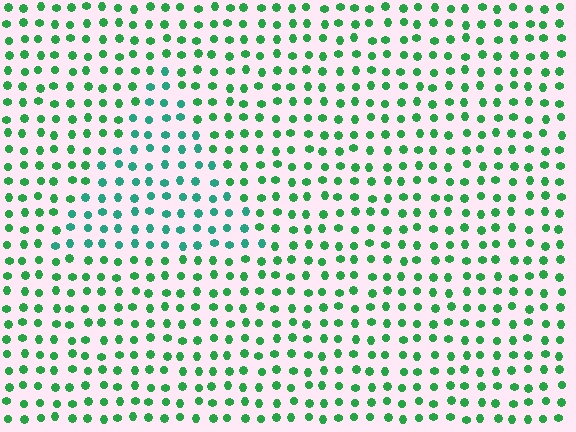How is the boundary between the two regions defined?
The boundary is defined purely by a slight shift in hue (about 30 degrees). Spacing, size, and orientation are identical on both sides.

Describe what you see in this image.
The image is filled with small green elements in a uniform arrangement. A triangle-shaped region is visible where the elements are tinted to a slightly different hue, forming a subtle color boundary.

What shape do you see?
I see a triangle.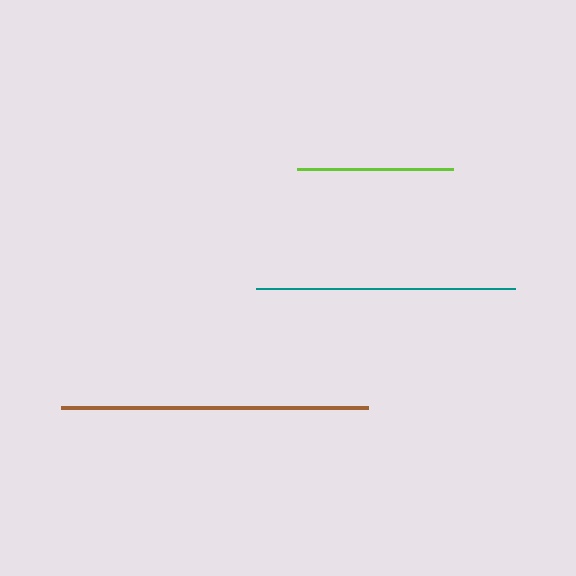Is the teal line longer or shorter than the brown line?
The brown line is longer than the teal line.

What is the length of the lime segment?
The lime segment is approximately 156 pixels long.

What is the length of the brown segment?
The brown segment is approximately 307 pixels long.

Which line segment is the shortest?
The lime line is the shortest at approximately 156 pixels.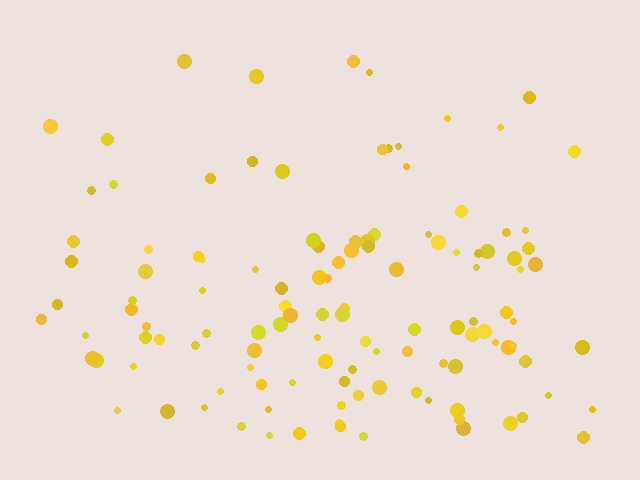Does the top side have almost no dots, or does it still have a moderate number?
Still a moderate number, just noticeably fewer than the bottom.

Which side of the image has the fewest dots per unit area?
The top.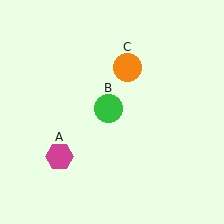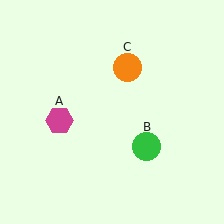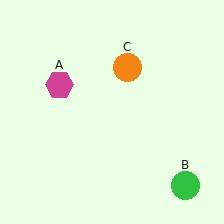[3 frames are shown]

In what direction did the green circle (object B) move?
The green circle (object B) moved down and to the right.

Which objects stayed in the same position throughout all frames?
Orange circle (object C) remained stationary.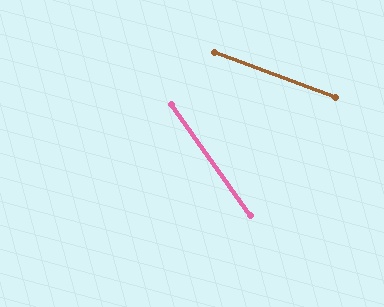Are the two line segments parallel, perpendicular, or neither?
Neither parallel nor perpendicular — they differ by about 34°.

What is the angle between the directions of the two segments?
Approximately 34 degrees.